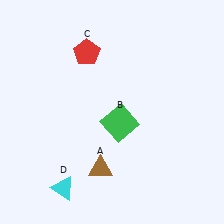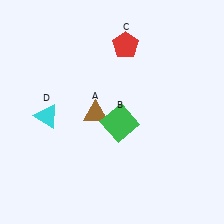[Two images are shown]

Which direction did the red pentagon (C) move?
The red pentagon (C) moved right.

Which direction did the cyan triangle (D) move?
The cyan triangle (D) moved up.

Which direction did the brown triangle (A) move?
The brown triangle (A) moved up.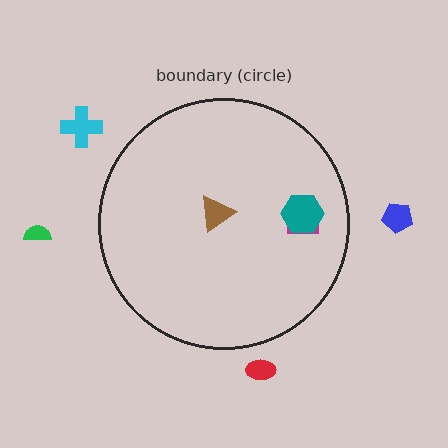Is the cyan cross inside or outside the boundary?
Outside.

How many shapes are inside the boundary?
3 inside, 4 outside.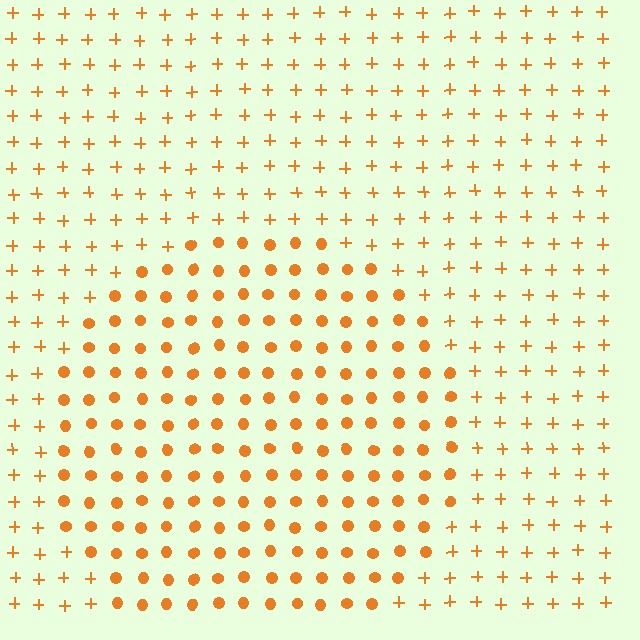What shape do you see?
I see a circle.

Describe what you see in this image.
The image is filled with small orange elements arranged in a uniform grid. A circle-shaped region contains circles, while the surrounding area contains plus signs. The boundary is defined purely by the change in element shape.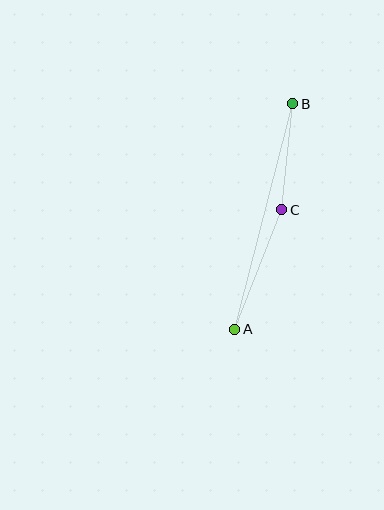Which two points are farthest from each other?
Points A and B are farthest from each other.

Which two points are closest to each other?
Points B and C are closest to each other.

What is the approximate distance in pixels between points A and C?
The distance between A and C is approximately 128 pixels.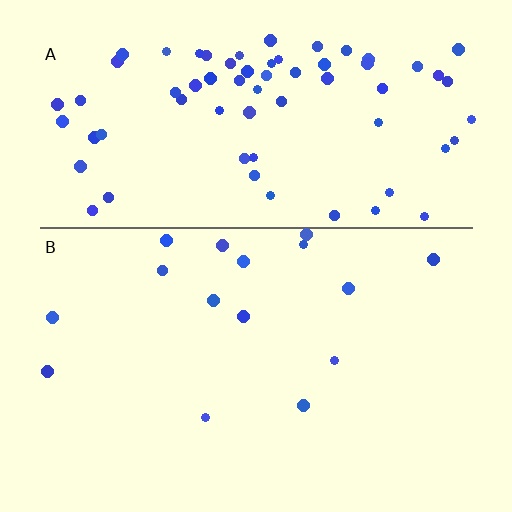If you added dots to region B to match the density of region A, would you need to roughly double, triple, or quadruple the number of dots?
Approximately quadruple.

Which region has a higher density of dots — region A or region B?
A (the top).